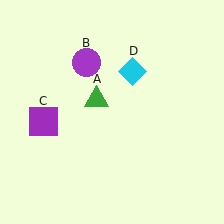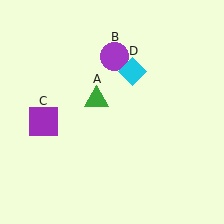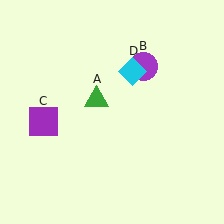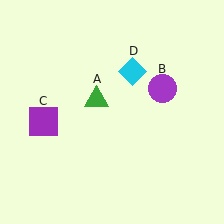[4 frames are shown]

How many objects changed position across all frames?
1 object changed position: purple circle (object B).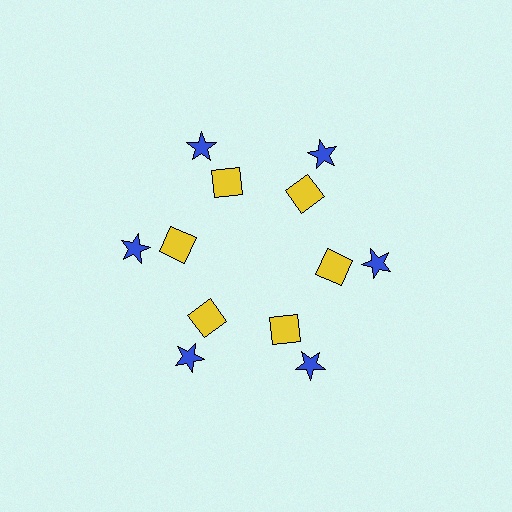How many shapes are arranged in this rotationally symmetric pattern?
There are 12 shapes, arranged in 6 groups of 2.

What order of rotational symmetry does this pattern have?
This pattern has 6-fold rotational symmetry.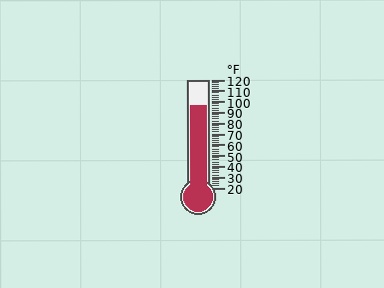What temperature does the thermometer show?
The thermometer shows approximately 96°F.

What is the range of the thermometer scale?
The thermometer scale ranges from 20°F to 120°F.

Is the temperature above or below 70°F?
The temperature is above 70°F.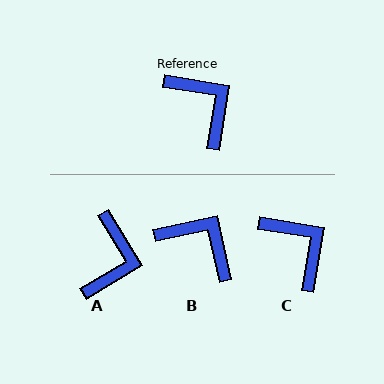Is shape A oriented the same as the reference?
No, it is off by about 50 degrees.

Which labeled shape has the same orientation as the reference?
C.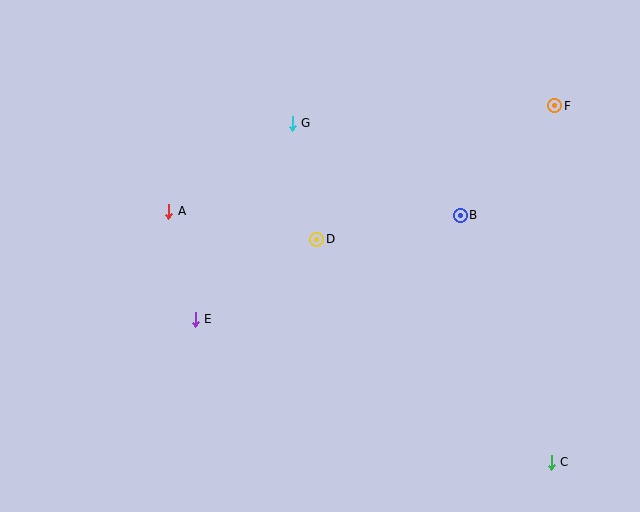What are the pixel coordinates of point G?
Point G is at (292, 123).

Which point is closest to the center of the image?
Point D at (317, 239) is closest to the center.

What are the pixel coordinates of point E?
Point E is at (195, 319).